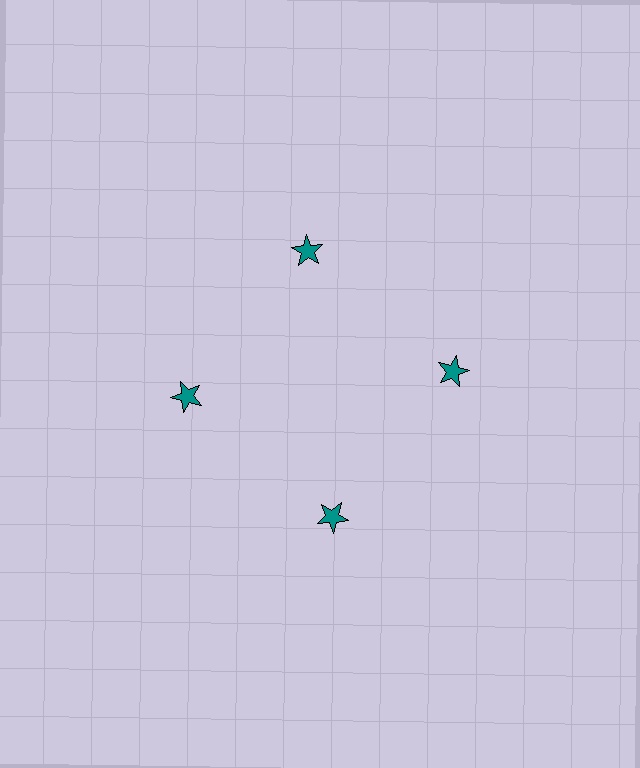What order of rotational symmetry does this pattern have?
This pattern has 4-fold rotational symmetry.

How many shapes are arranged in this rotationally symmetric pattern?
There are 4 shapes, arranged in 4 groups of 1.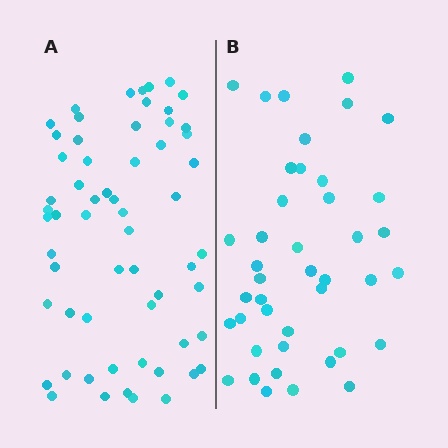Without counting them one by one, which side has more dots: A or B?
Region A (the left region) has more dots.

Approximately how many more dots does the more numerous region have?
Region A has approximately 20 more dots than region B.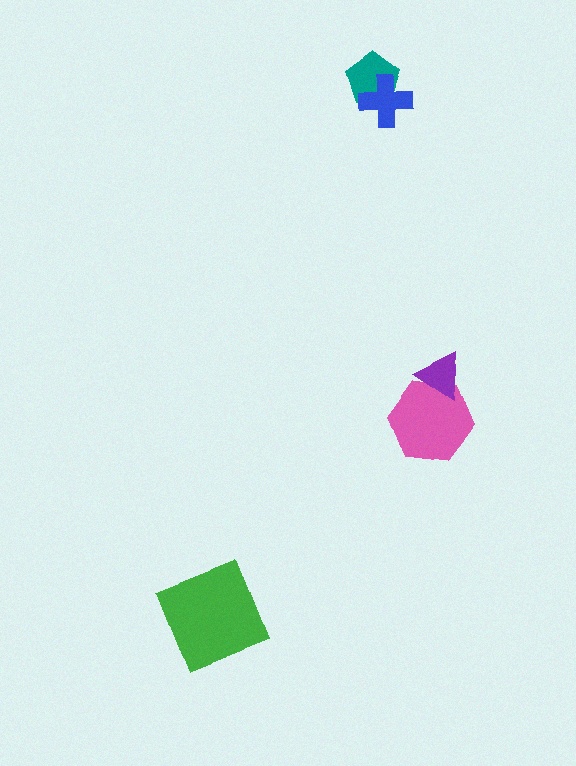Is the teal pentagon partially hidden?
Yes, it is partially covered by another shape.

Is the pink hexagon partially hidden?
Yes, it is partially covered by another shape.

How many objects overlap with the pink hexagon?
1 object overlaps with the pink hexagon.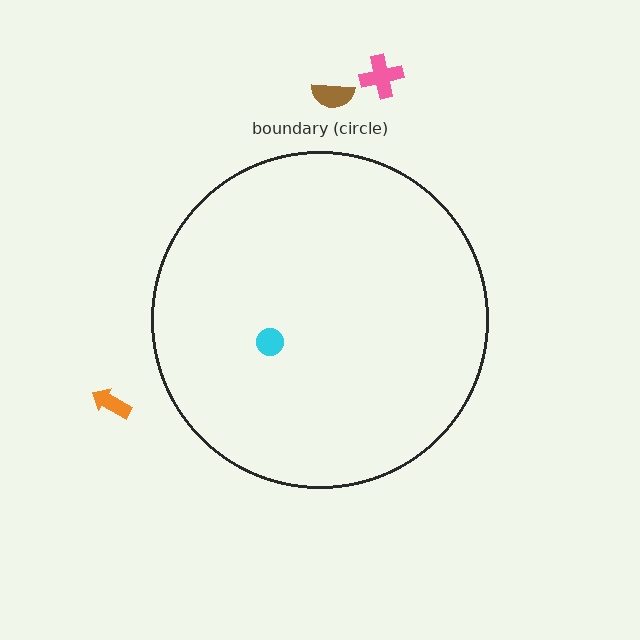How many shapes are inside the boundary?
1 inside, 3 outside.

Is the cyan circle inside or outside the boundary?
Inside.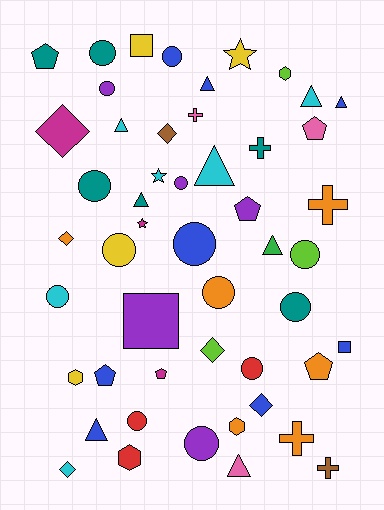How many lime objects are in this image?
There are 3 lime objects.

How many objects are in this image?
There are 50 objects.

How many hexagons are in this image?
There are 4 hexagons.